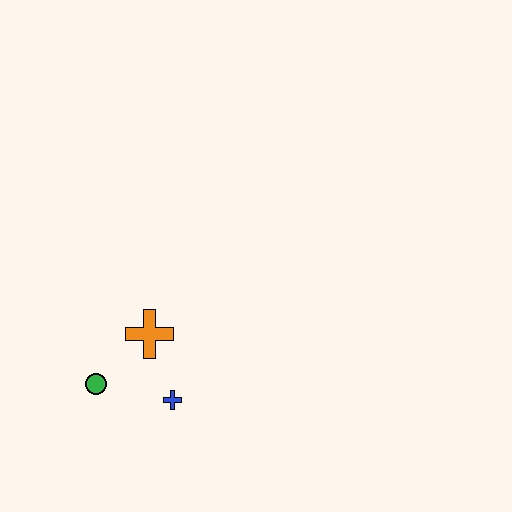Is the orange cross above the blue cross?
Yes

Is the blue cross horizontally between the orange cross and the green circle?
No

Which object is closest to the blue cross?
The orange cross is closest to the blue cross.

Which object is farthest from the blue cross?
The green circle is farthest from the blue cross.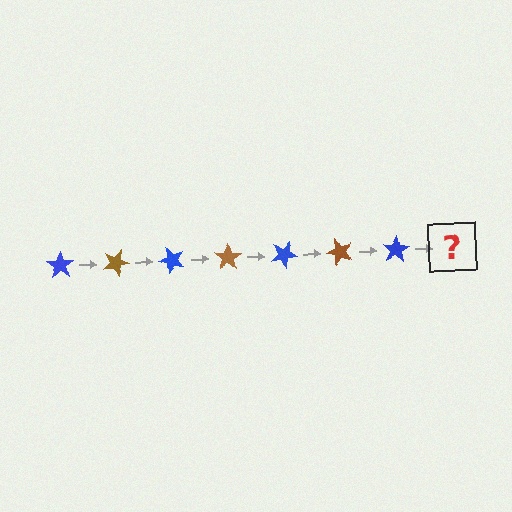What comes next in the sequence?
The next element should be a brown star, rotated 175 degrees from the start.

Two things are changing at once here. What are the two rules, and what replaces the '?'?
The two rules are that it rotates 25 degrees each step and the color cycles through blue and brown. The '?' should be a brown star, rotated 175 degrees from the start.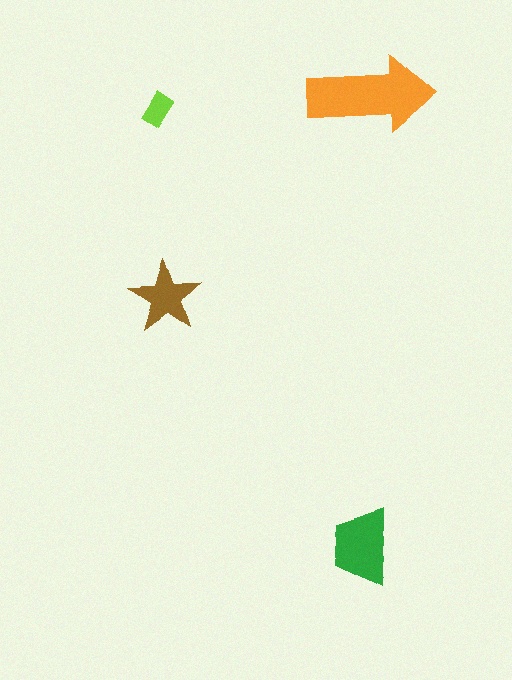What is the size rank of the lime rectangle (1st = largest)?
4th.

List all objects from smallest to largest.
The lime rectangle, the brown star, the green trapezoid, the orange arrow.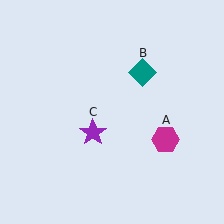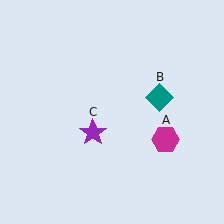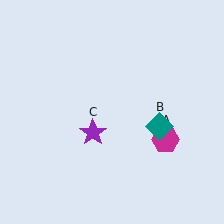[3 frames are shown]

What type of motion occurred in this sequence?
The teal diamond (object B) rotated clockwise around the center of the scene.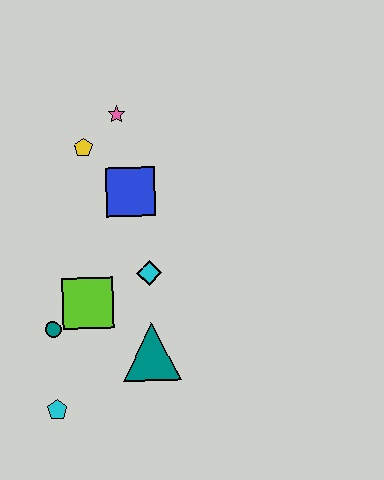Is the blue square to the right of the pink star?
Yes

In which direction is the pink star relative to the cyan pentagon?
The pink star is above the cyan pentagon.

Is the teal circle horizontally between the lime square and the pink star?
No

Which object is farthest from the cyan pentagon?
The pink star is farthest from the cyan pentagon.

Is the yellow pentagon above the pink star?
No